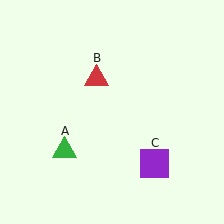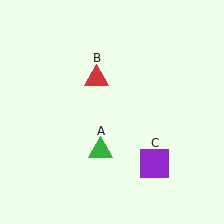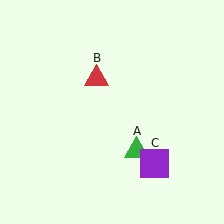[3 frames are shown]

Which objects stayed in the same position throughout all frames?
Red triangle (object B) and purple square (object C) remained stationary.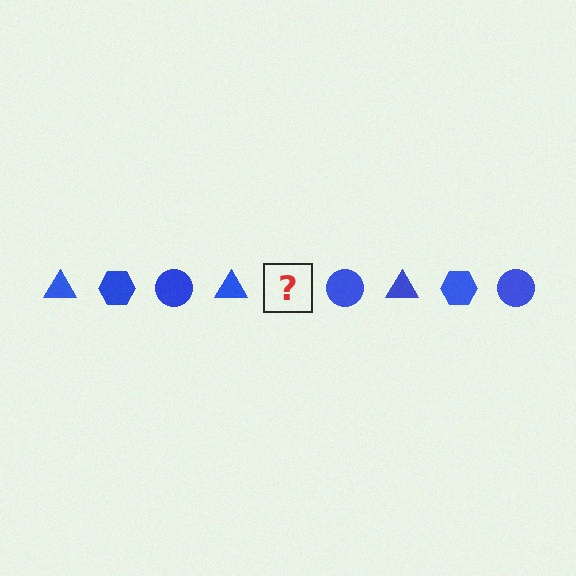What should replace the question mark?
The question mark should be replaced with a blue hexagon.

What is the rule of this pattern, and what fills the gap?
The rule is that the pattern cycles through triangle, hexagon, circle shapes in blue. The gap should be filled with a blue hexagon.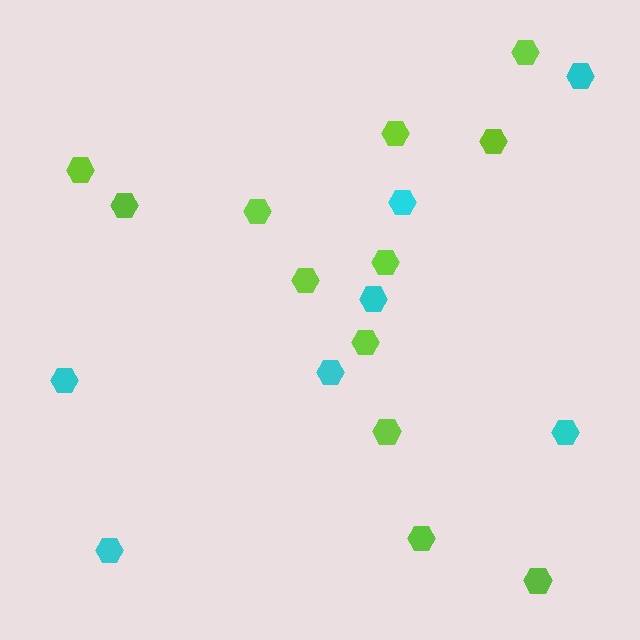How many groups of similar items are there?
There are 2 groups: one group of cyan hexagons (7) and one group of lime hexagons (12).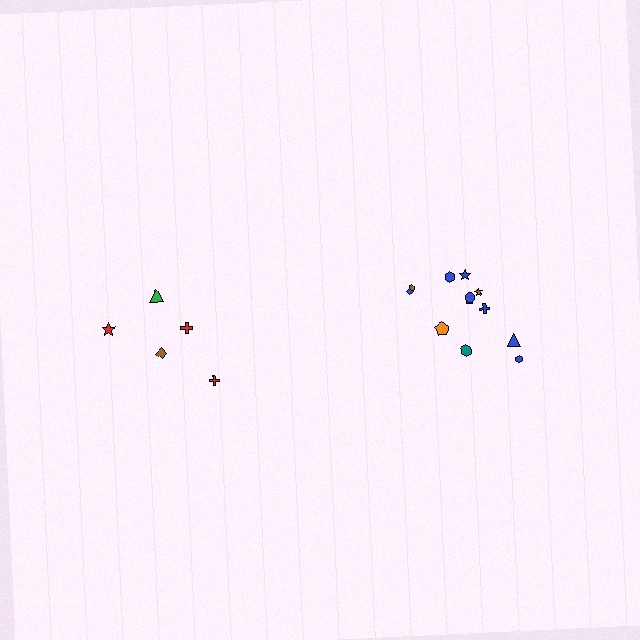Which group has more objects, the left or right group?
The right group.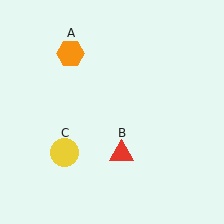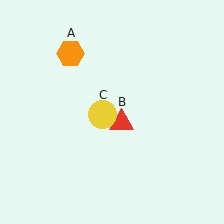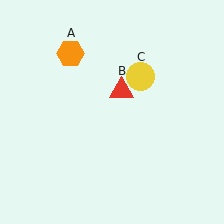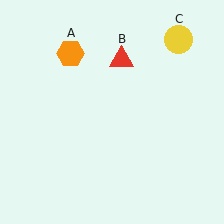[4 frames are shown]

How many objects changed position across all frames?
2 objects changed position: red triangle (object B), yellow circle (object C).